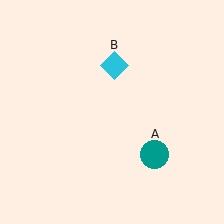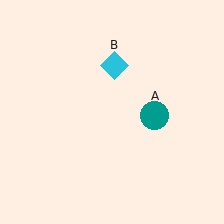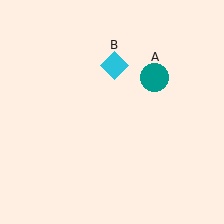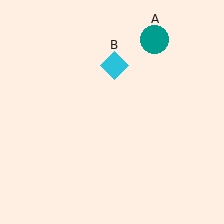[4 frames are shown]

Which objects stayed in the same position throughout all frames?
Cyan diamond (object B) remained stationary.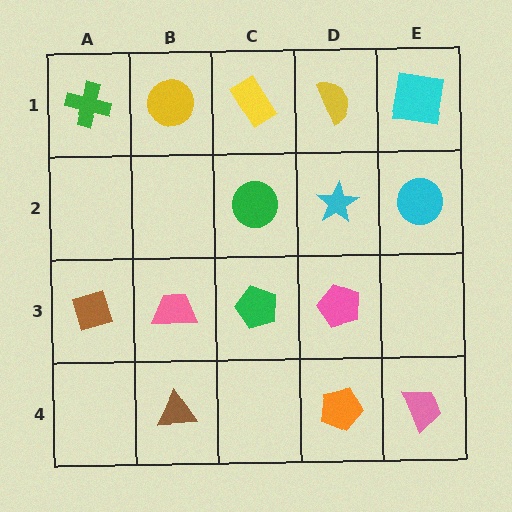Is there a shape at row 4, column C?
No, that cell is empty.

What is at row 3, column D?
A pink pentagon.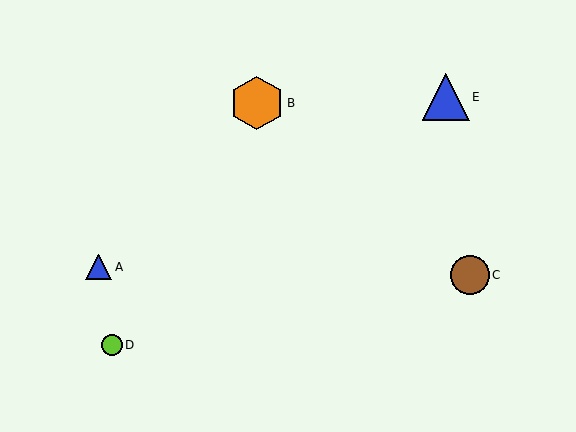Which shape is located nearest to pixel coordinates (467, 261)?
The brown circle (labeled C) at (470, 275) is nearest to that location.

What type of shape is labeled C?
Shape C is a brown circle.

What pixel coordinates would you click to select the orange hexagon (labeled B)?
Click at (257, 103) to select the orange hexagon B.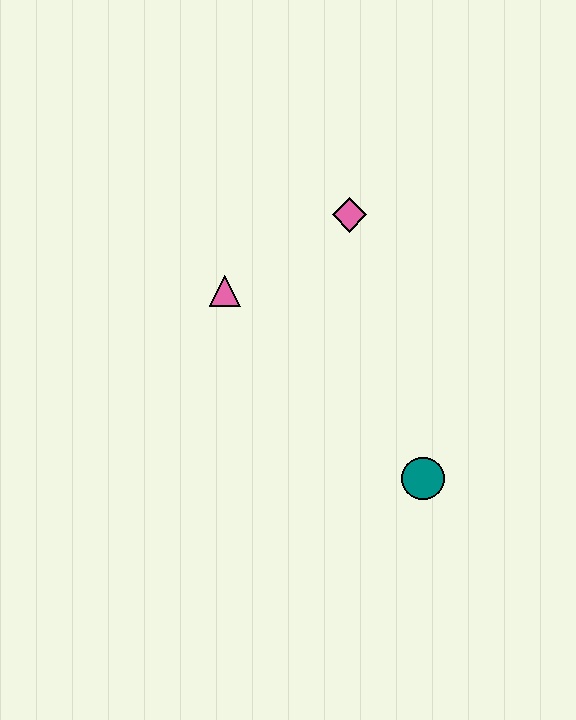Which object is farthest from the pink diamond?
The teal circle is farthest from the pink diamond.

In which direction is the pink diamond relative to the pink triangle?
The pink diamond is to the right of the pink triangle.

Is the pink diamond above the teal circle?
Yes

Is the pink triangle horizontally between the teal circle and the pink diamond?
No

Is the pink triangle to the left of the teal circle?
Yes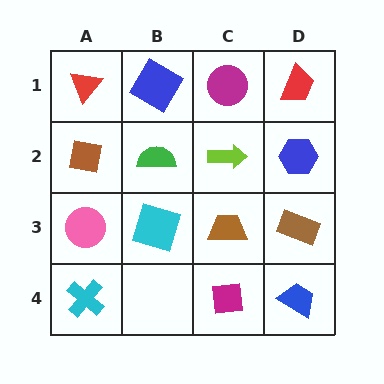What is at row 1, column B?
A blue square.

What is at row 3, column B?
A cyan square.